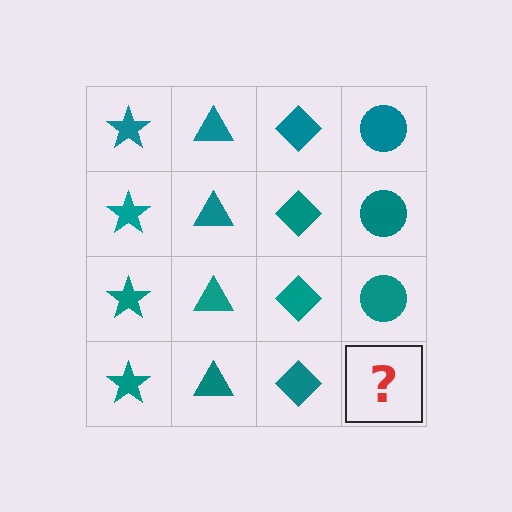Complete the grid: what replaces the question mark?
The question mark should be replaced with a teal circle.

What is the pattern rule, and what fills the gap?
The rule is that each column has a consistent shape. The gap should be filled with a teal circle.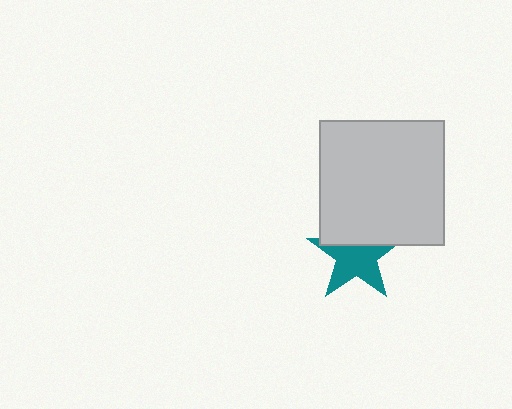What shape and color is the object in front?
The object in front is a light gray square.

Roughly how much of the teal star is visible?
Most of it is visible (roughly 66%).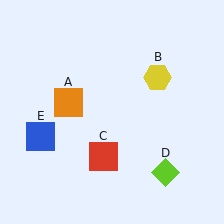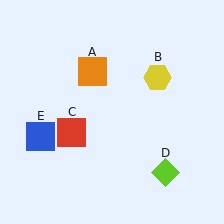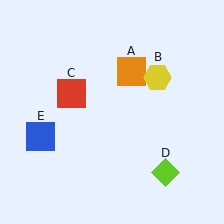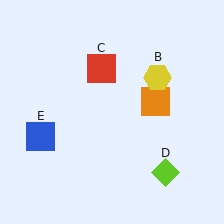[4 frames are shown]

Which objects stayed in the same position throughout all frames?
Yellow hexagon (object B) and lime diamond (object D) and blue square (object E) remained stationary.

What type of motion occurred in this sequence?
The orange square (object A), red square (object C) rotated clockwise around the center of the scene.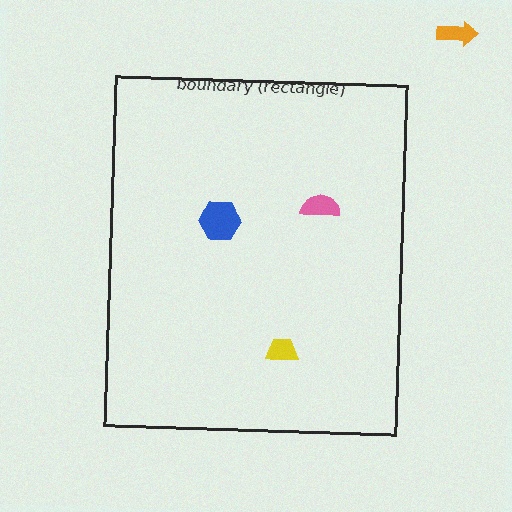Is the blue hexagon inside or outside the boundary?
Inside.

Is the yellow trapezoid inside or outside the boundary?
Inside.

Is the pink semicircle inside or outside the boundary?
Inside.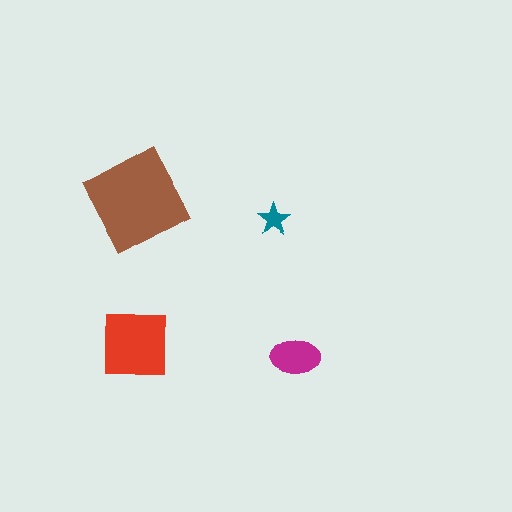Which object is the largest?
The brown diamond.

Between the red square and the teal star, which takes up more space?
The red square.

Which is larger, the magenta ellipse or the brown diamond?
The brown diamond.